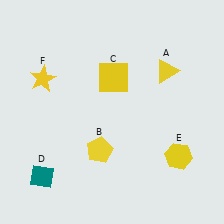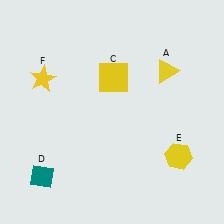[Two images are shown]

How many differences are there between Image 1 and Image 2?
There is 1 difference between the two images.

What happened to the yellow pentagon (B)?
The yellow pentagon (B) was removed in Image 2. It was in the bottom-left area of Image 1.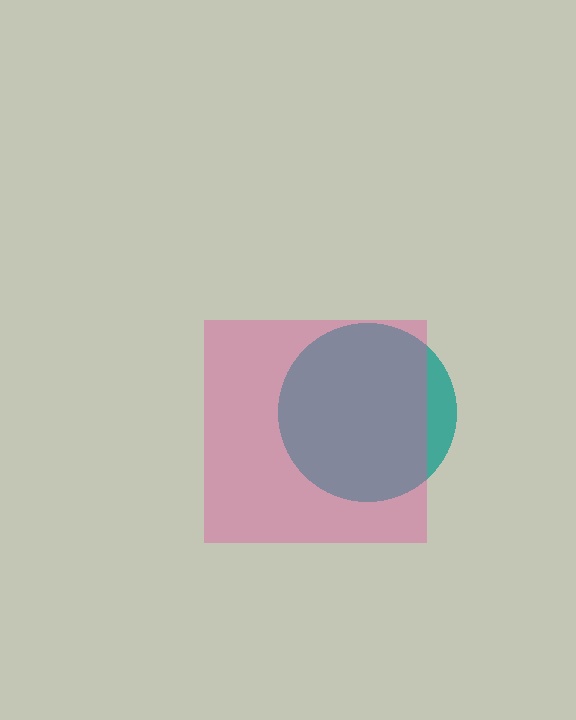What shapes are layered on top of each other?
The layered shapes are: a teal circle, a pink square.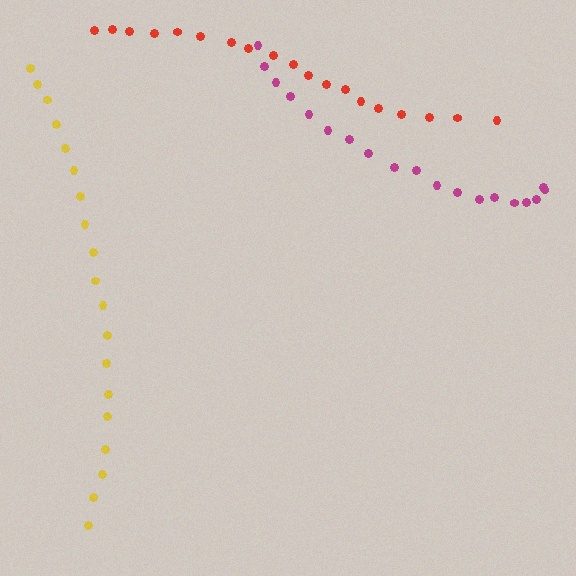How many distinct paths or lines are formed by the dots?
There are 3 distinct paths.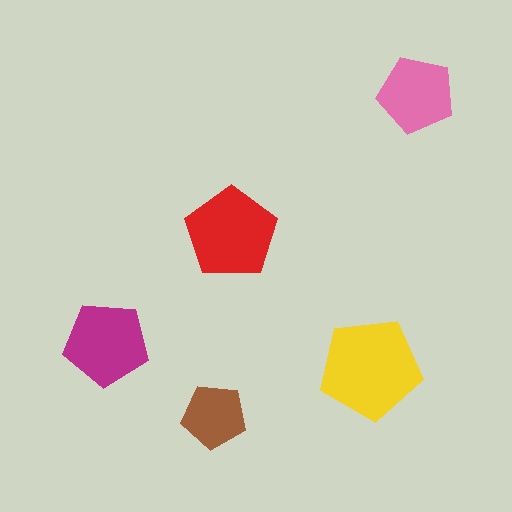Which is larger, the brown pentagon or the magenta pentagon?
The magenta one.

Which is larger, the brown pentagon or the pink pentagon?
The pink one.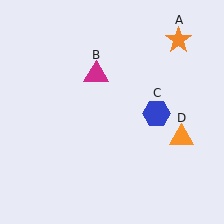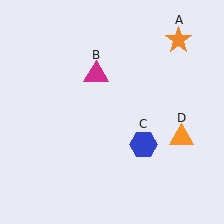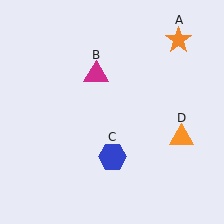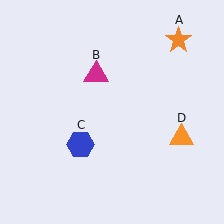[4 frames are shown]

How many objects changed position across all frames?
1 object changed position: blue hexagon (object C).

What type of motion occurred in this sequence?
The blue hexagon (object C) rotated clockwise around the center of the scene.